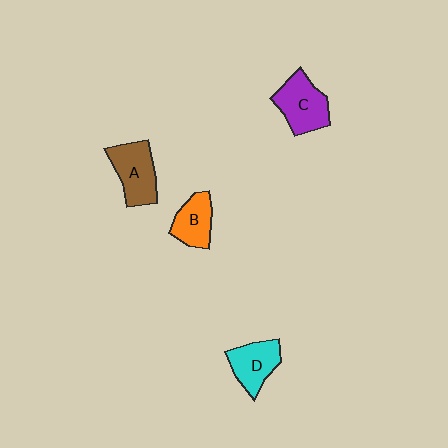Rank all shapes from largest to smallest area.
From largest to smallest: C (purple), A (brown), D (cyan), B (orange).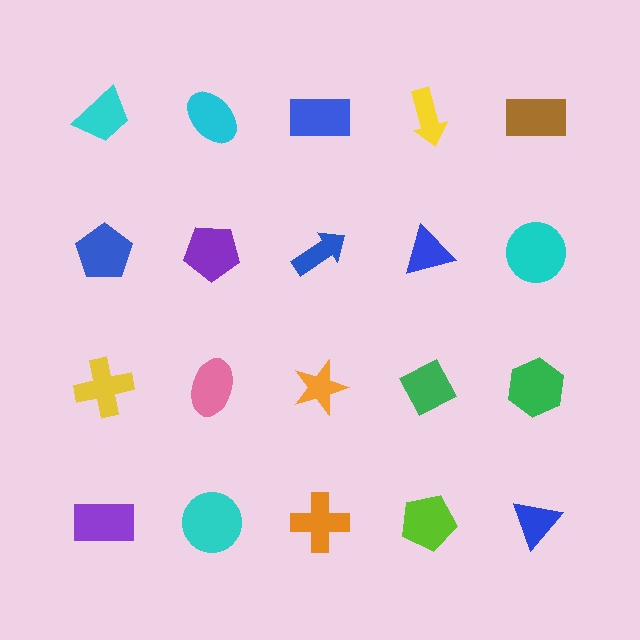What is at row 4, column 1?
A purple rectangle.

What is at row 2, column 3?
A blue arrow.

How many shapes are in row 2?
5 shapes.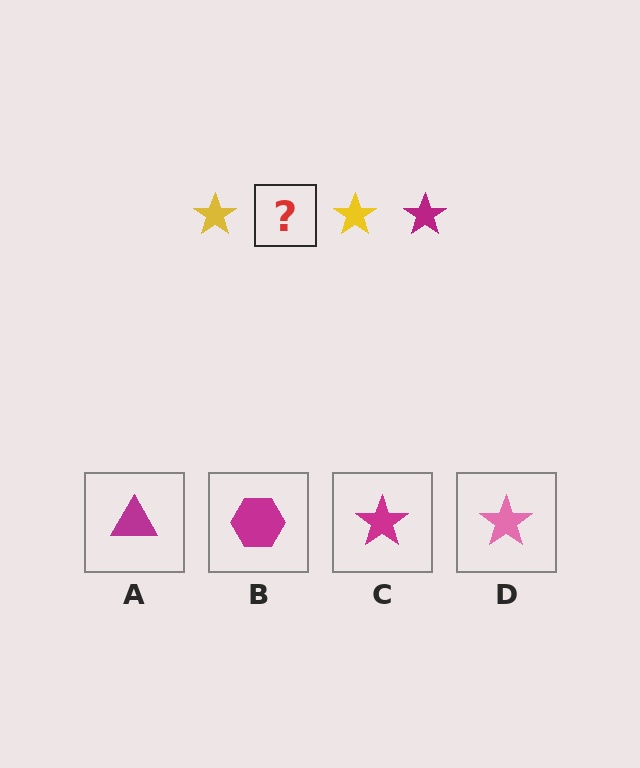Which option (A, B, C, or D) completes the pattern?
C.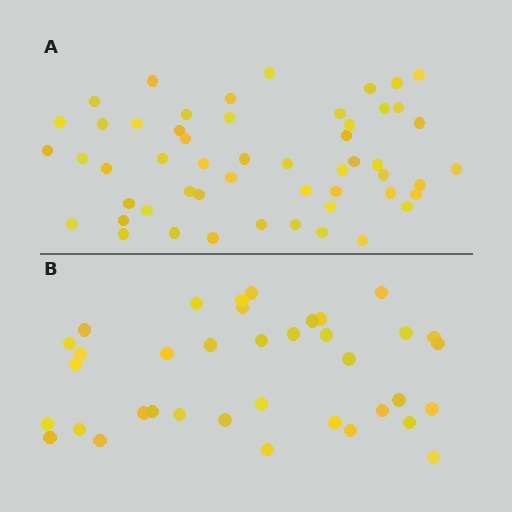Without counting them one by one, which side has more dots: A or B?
Region A (the top region) has more dots.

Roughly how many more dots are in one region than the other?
Region A has approximately 15 more dots than region B.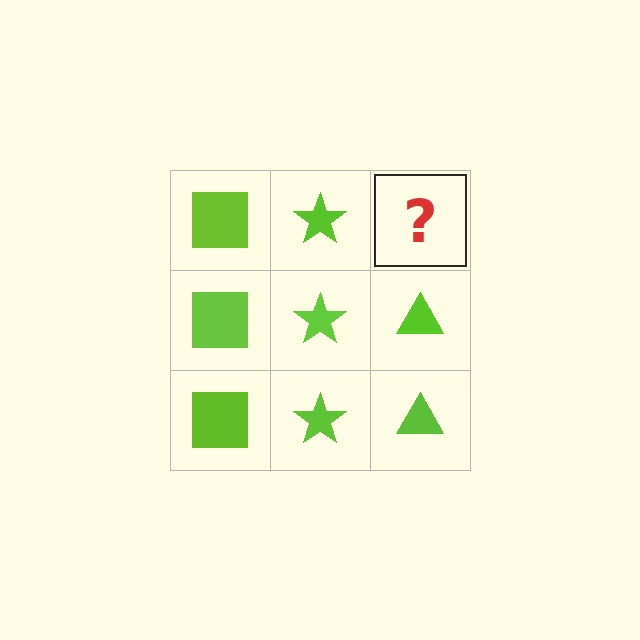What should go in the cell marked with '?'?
The missing cell should contain a lime triangle.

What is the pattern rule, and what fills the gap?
The rule is that each column has a consistent shape. The gap should be filled with a lime triangle.